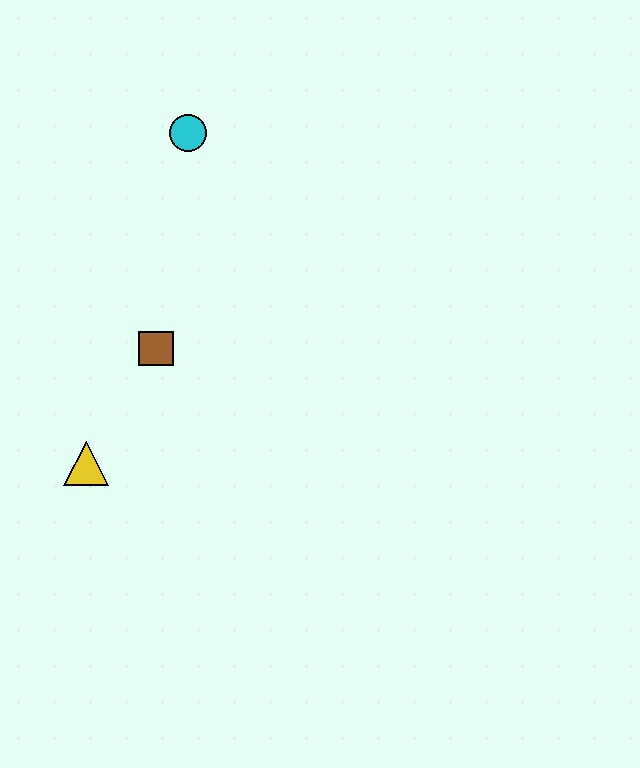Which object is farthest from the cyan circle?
The yellow triangle is farthest from the cyan circle.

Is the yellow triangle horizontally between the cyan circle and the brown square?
No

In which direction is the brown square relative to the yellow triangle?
The brown square is above the yellow triangle.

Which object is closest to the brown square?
The yellow triangle is closest to the brown square.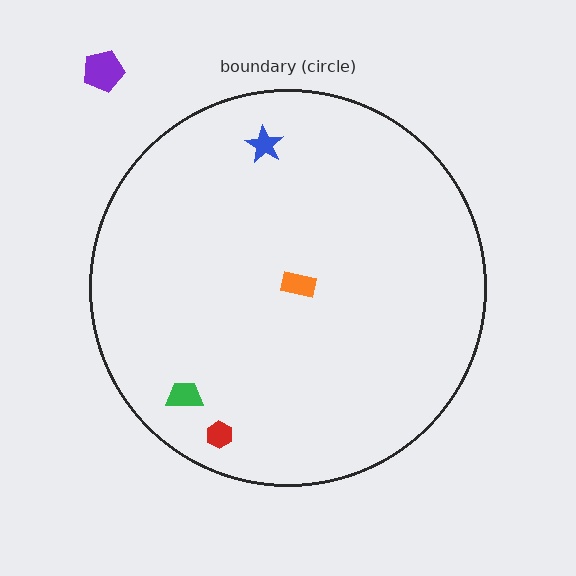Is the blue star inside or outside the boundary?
Inside.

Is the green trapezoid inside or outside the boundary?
Inside.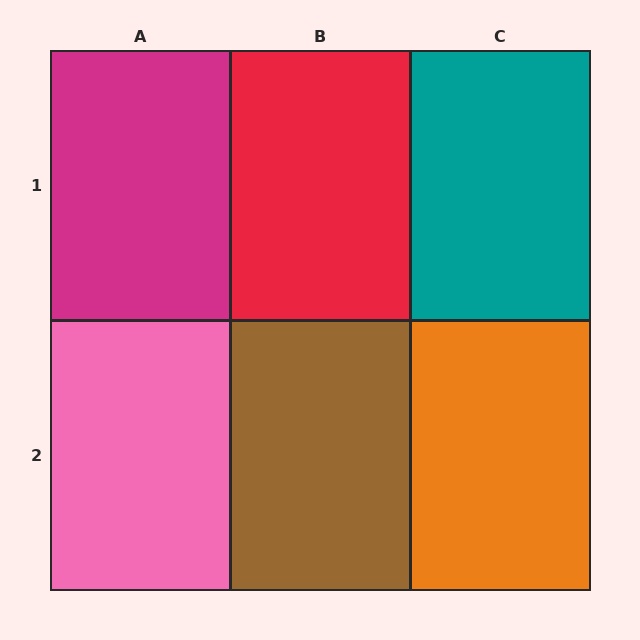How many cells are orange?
1 cell is orange.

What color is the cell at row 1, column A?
Magenta.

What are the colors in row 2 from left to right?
Pink, brown, orange.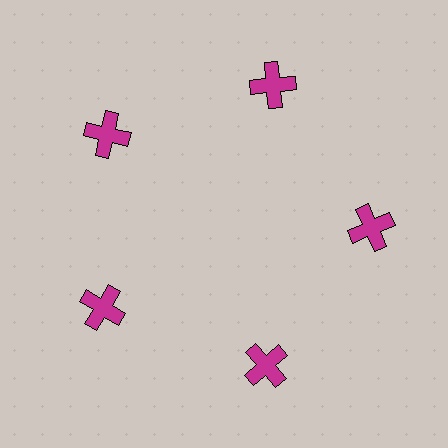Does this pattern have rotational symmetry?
Yes, this pattern has 5-fold rotational symmetry. It looks the same after rotating 72 degrees around the center.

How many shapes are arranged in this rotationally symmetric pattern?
There are 5 shapes, arranged in 5 groups of 1.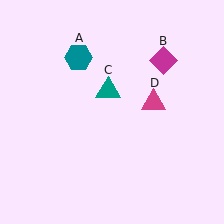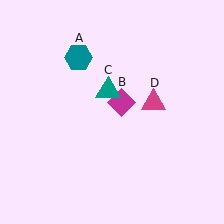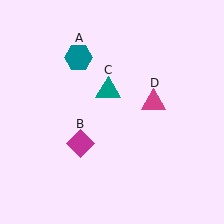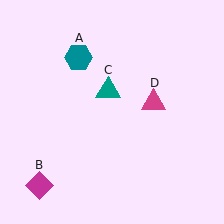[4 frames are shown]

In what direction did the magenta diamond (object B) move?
The magenta diamond (object B) moved down and to the left.